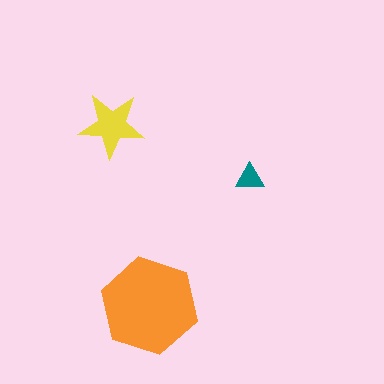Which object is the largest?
The orange hexagon.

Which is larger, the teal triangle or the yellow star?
The yellow star.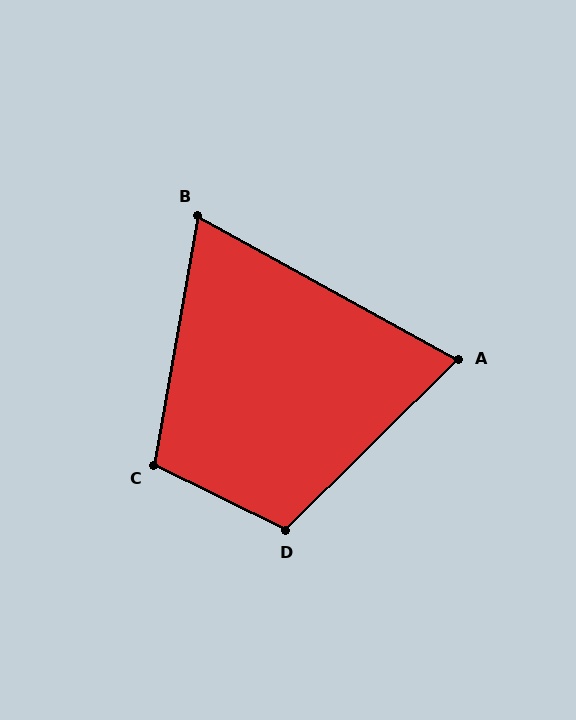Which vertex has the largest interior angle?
D, at approximately 109 degrees.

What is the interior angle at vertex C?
Approximately 106 degrees (obtuse).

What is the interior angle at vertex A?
Approximately 74 degrees (acute).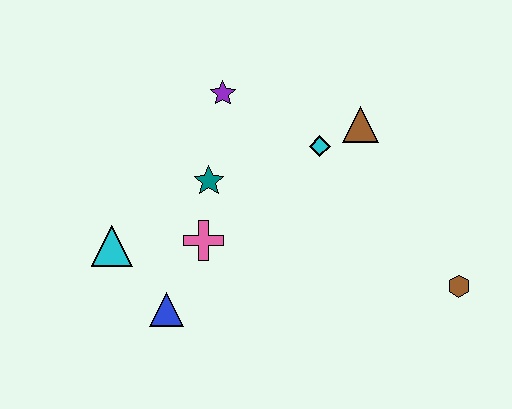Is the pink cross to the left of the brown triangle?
Yes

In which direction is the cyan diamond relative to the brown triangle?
The cyan diamond is to the left of the brown triangle.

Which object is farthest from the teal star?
The brown hexagon is farthest from the teal star.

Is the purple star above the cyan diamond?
Yes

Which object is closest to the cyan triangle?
The blue triangle is closest to the cyan triangle.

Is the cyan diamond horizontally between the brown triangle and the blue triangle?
Yes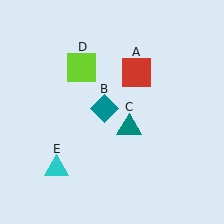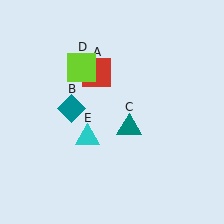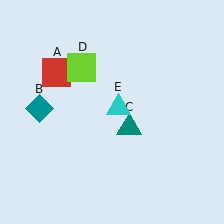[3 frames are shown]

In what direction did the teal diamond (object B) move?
The teal diamond (object B) moved left.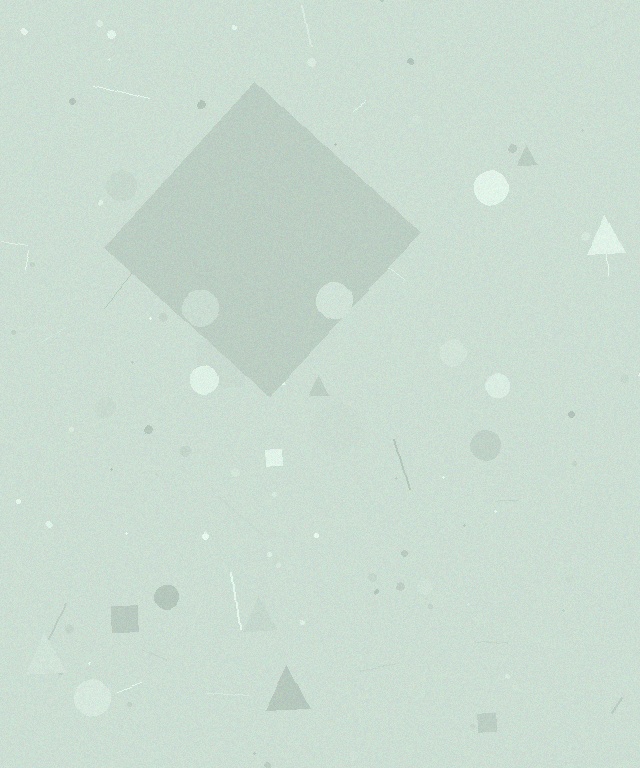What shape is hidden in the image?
A diamond is hidden in the image.